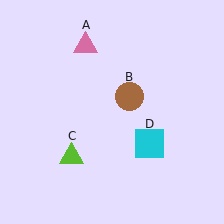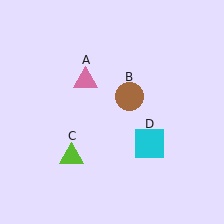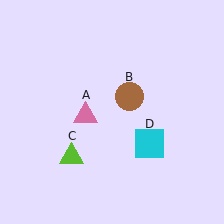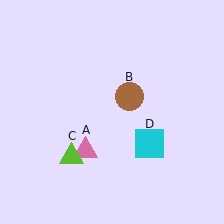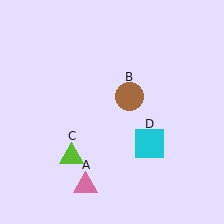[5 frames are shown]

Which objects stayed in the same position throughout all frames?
Brown circle (object B) and lime triangle (object C) and cyan square (object D) remained stationary.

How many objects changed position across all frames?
1 object changed position: pink triangle (object A).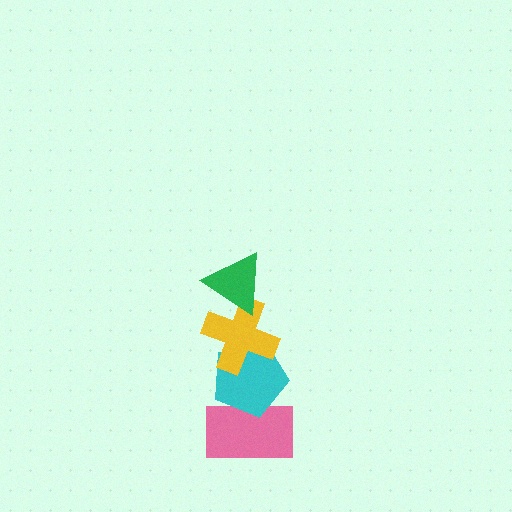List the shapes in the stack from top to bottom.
From top to bottom: the green triangle, the yellow cross, the cyan pentagon, the pink rectangle.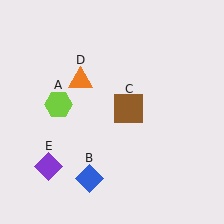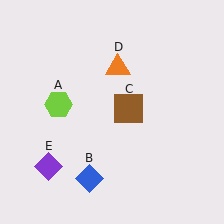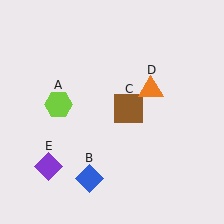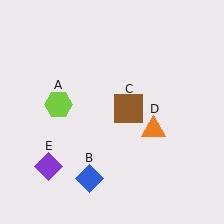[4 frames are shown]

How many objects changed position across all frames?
1 object changed position: orange triangle (object D).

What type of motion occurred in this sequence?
The orange triangle (object D) rotated clockwise around the center of the scene.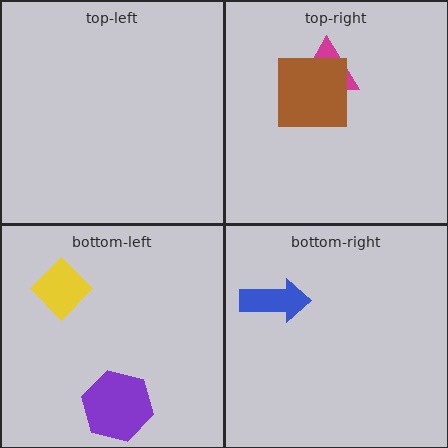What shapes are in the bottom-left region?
The purple hexagon, the yellow diamond.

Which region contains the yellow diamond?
The bottom-left region.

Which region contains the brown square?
The top-right region.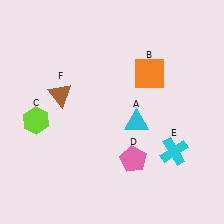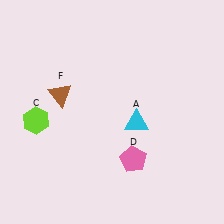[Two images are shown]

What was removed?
The cyan cross (E), the orange square (B) were removed in Image 2.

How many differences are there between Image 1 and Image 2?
There are 2 differences between the two images.